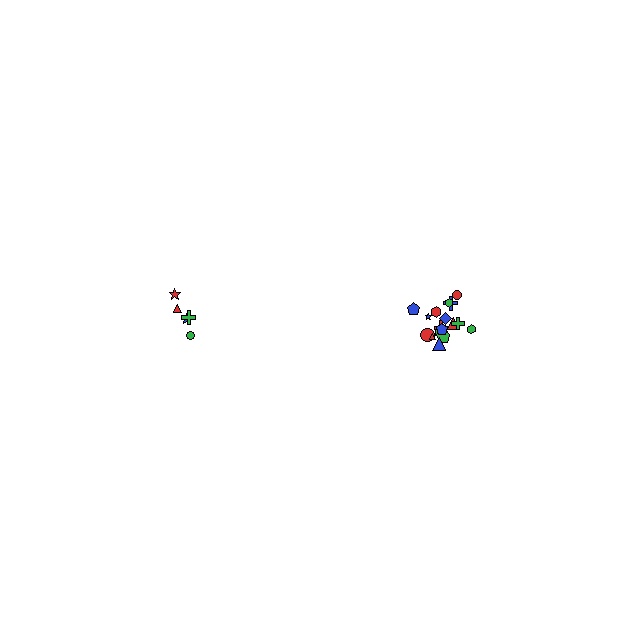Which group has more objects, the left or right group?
The right group.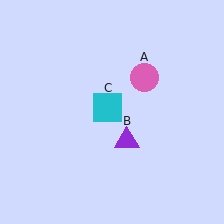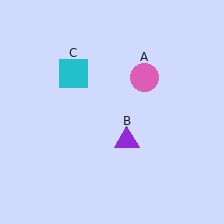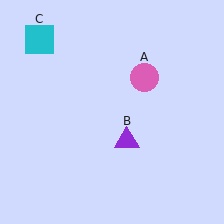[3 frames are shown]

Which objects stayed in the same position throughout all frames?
Pink circle (object A) and purple triangle (object B) remained stationary.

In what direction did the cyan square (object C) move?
The cyan square (object C) moved up and to the left.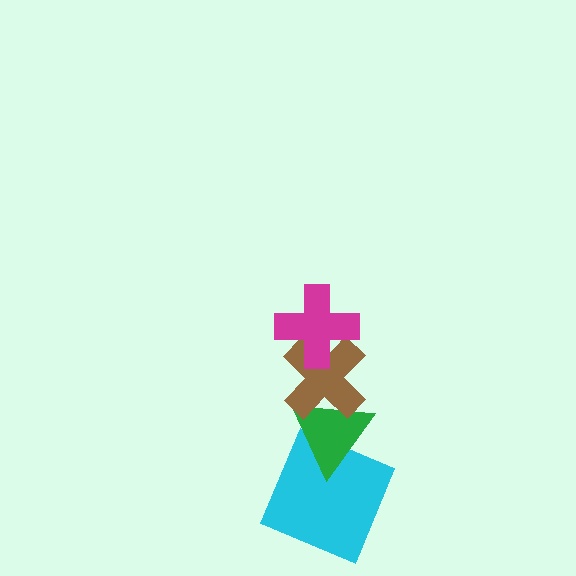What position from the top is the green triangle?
The green triangle is 3rd from the top.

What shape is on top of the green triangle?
The brown cross is on top of the green triangle.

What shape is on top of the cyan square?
The green triangle is on top of the cyan square.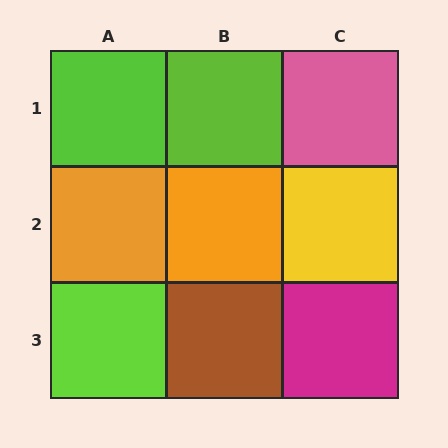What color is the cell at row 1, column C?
Pink.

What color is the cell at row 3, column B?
Brown.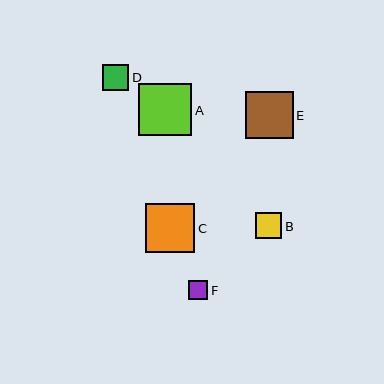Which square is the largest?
Square A is the largest with a size of approximately 53 pixels.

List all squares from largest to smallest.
From largest to smallest: A, C, E, B, D, F.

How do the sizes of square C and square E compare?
Square C and square E are approximately the same size.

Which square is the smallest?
Square F is the smallest with a size of approximately 19 pixels.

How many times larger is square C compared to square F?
Square C is approximately 2.6 times the size of square F.